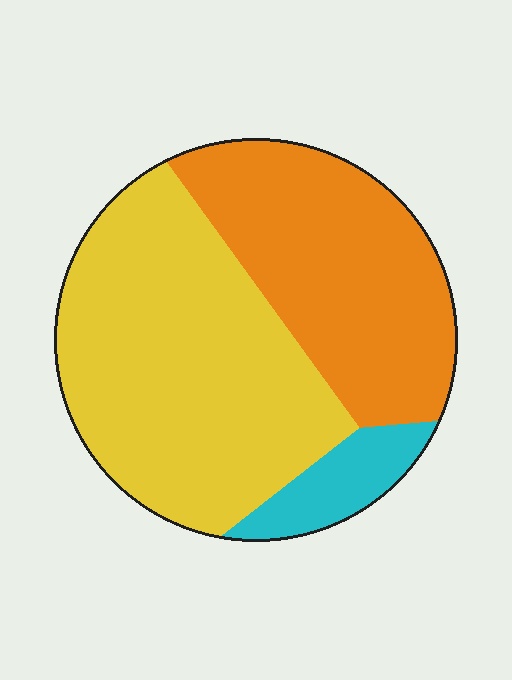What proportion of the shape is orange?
Orange takes up about three eighths (3/8) of the shape.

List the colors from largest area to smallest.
From largest to smallest: yellow, orange, cyan.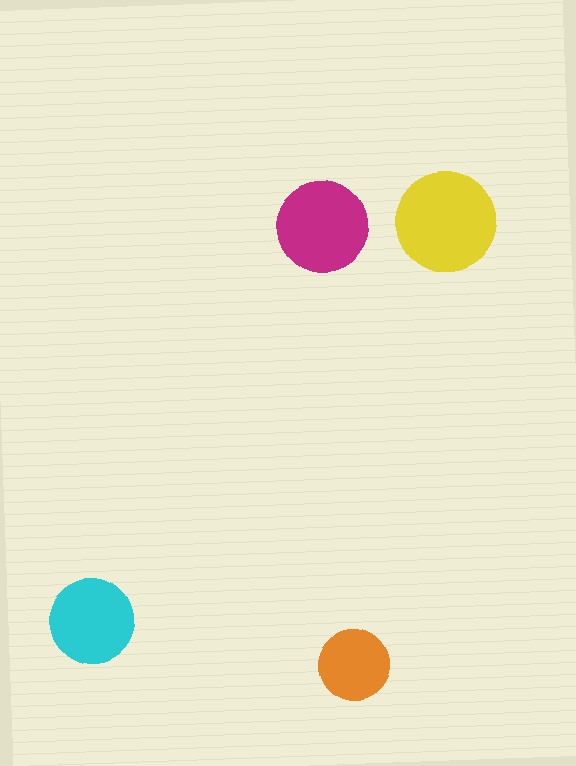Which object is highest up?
The yellow circle is topmost.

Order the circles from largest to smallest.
the yellow one, the magenta one, the cyan one, the orange one.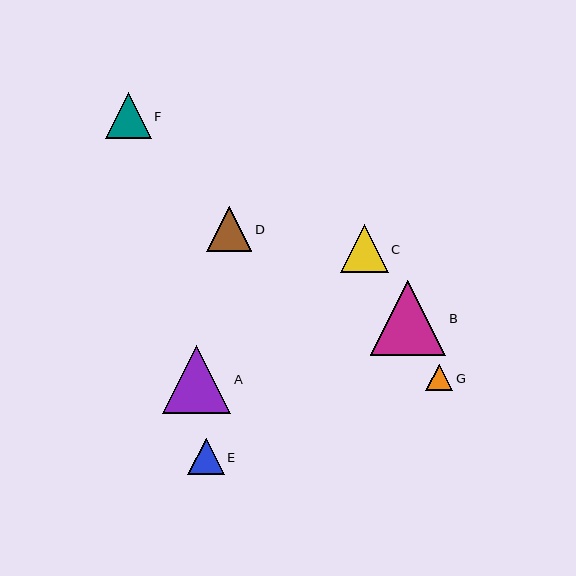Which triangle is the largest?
Triangle B is the largest with a size of approximately 75 pixels.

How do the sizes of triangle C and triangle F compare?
Triangle C and triangle F are approximately the same size.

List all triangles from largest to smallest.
From largest to smallest: B, A, C, D, F, E, G.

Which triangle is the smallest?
Triangle G is the smallest with a size of approximately 27 pixels.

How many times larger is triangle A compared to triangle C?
Triangle A is approximately 1.4 times the size of triangle C.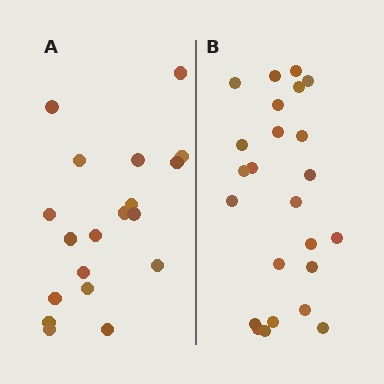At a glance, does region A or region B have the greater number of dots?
Region B (the right region) has more dots.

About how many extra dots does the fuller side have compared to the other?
Region B has about 5 more dots than region A.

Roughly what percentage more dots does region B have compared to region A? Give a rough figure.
About 25% more.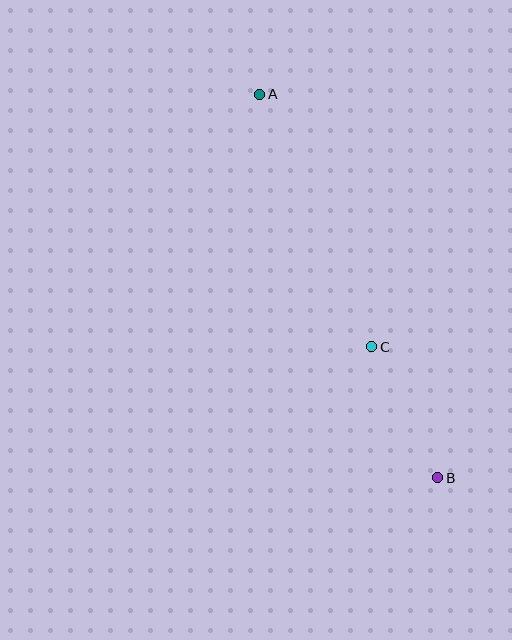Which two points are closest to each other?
Points B and C are closest to each other.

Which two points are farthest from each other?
Points A and B are farthest from each other.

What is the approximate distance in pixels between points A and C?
The distance between A and C is approximately 276 pixels.